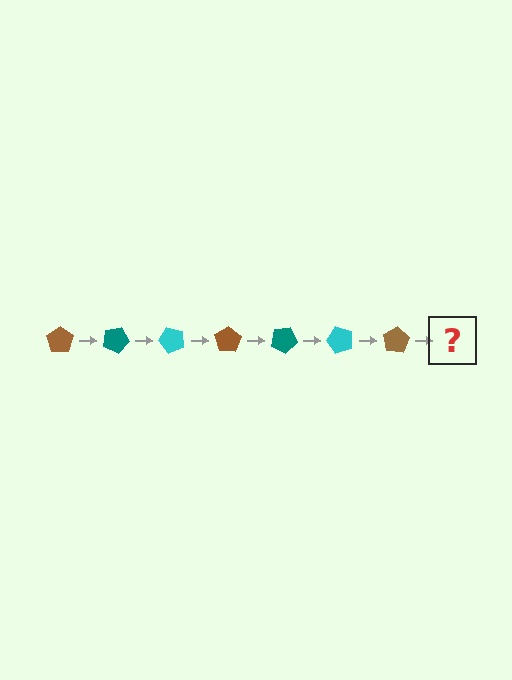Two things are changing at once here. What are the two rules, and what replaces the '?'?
The two rules are that it rotates 25 degrees each step and the color cycles through brown, teal, and cyan. The '?' should be a teal pentagon, rotated 175 degrees from the start.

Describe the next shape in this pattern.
It should be a teal pentagon, rotated 175 degrees from the start.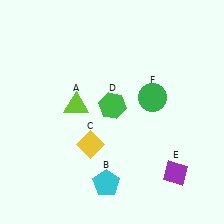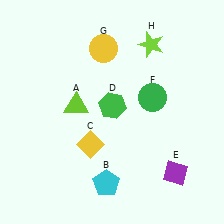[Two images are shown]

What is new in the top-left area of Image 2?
A yellow circle (G) was added in the top-left area of Image 2.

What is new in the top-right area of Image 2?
A lime star (H) was added in the top-right area of Image 2.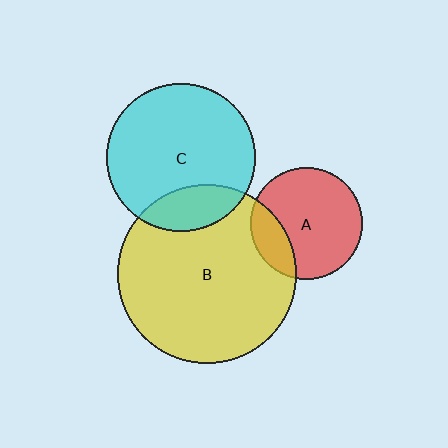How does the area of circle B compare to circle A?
Approximately 2.5 times.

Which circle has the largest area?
Circle B (yellow).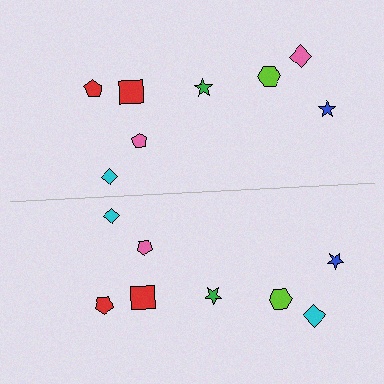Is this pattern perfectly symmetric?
No, the pattern is not perfectly symmetric. The cyan diamond on the bottom side breaks the symmetry — its mirror counterpart is pink.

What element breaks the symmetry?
The cyan diamond on the bottom side breaks the symmetry — its mirror counterpart is pink.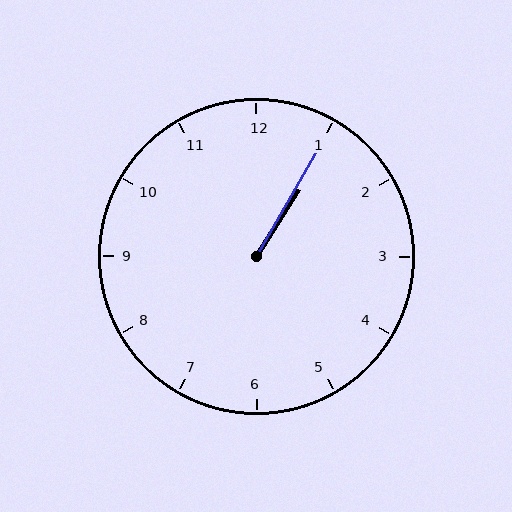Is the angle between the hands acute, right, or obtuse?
It is acute.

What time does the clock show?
1:05.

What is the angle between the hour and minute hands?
Approximately 2 degrees.